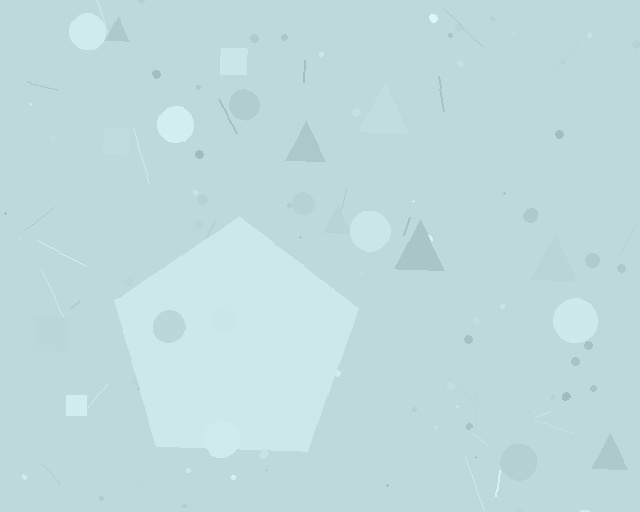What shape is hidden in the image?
A pentagon is hidden in the image.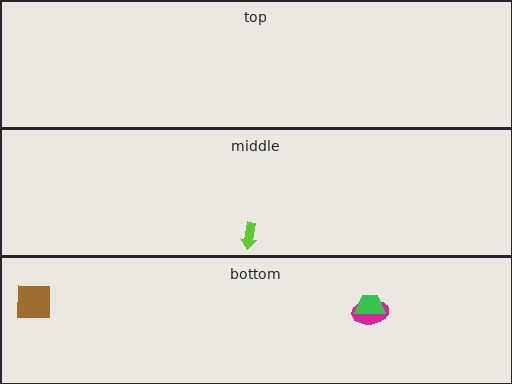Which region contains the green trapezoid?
The bottom region.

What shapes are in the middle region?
The lime arrow.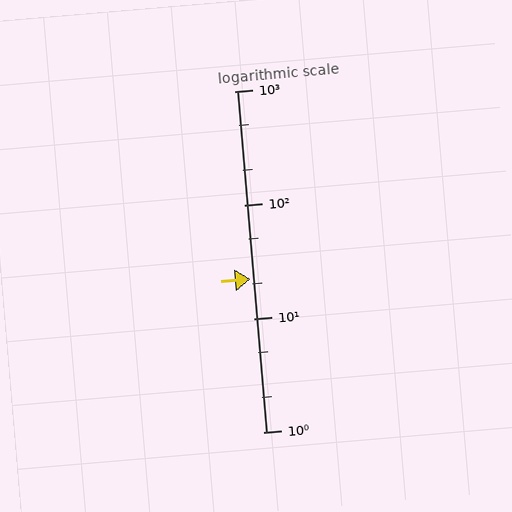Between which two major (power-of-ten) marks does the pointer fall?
The pointer is between 10 and 100.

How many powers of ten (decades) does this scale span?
The scale spans 3 decades, from 1 to 1000.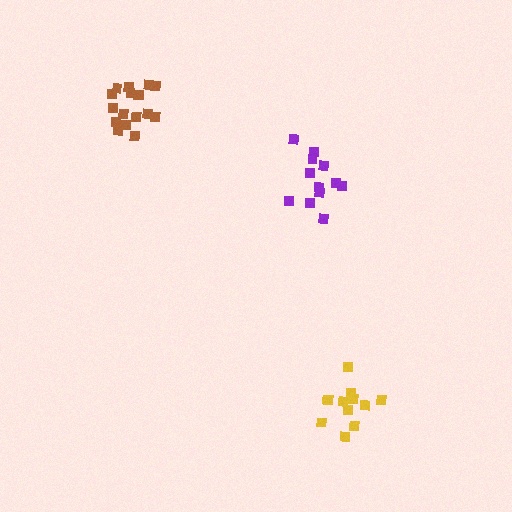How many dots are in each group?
Group 1: 12 dots, Group 2: 12 dots, Group 3: 17 dots (41 total).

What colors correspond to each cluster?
The clusters are colored: purple, yellow, brown.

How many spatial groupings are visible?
There are 3 spatial groupings.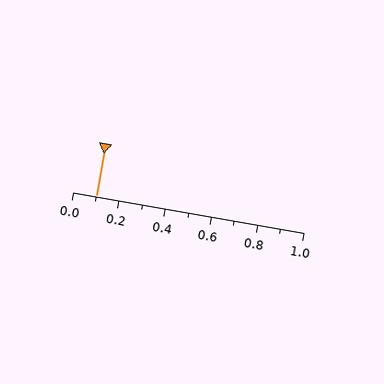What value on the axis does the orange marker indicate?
The marker indicates approximately 0.1.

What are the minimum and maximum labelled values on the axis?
The axis runs from 0.0 to 1.0.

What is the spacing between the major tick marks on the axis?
The major ticks are spaced 0.2 apart.